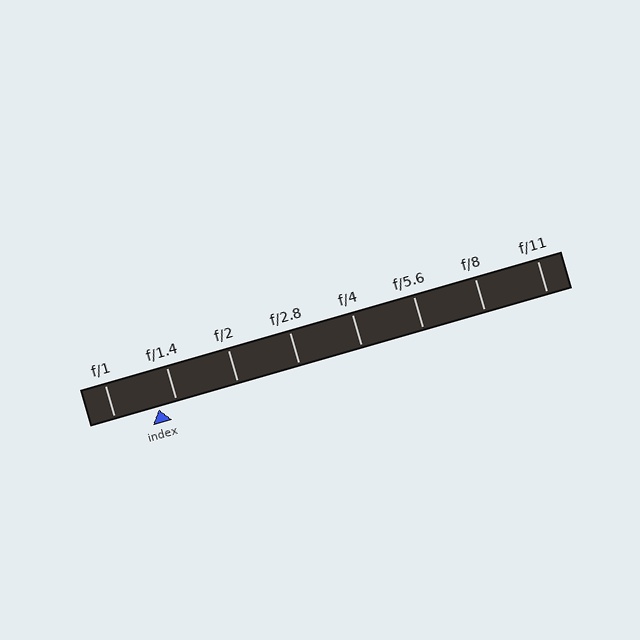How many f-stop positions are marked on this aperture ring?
There are 8 f-stop positions marked.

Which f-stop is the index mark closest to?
The index mark is closest to f/1.4.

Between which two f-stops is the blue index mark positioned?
The index mark is between f/1 and f/1.4.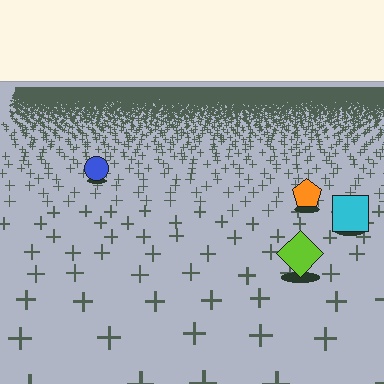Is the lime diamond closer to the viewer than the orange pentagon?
Yes. The lime diamond is closer — you can tell from the texture gradient: the ground texture is coarser near it.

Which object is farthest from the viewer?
The blue circle is farthest from the viewer. It appears smaller and the ground texture around it is denser.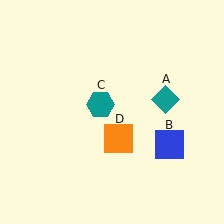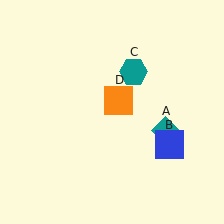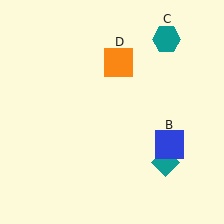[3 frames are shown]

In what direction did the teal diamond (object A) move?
The teal diamond (object A) moved down.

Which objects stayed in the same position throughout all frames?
Blue square (object B) remained stationary.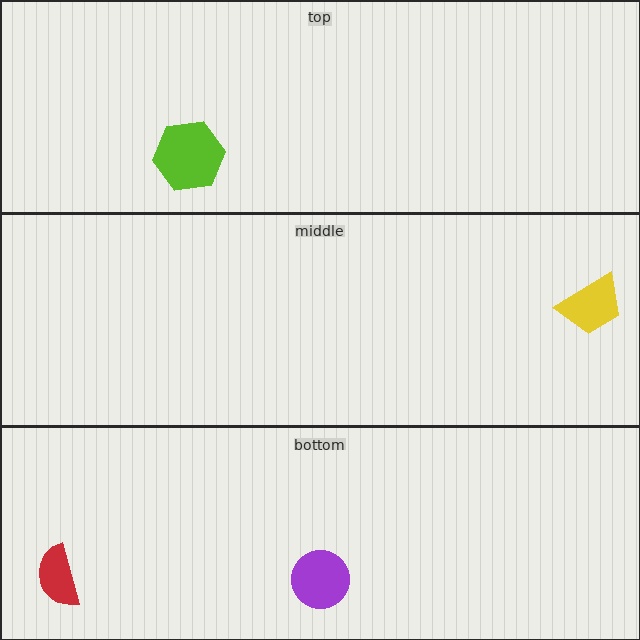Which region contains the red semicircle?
The bottom region.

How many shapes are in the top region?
1.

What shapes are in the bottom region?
The purple circle, the red semicircle.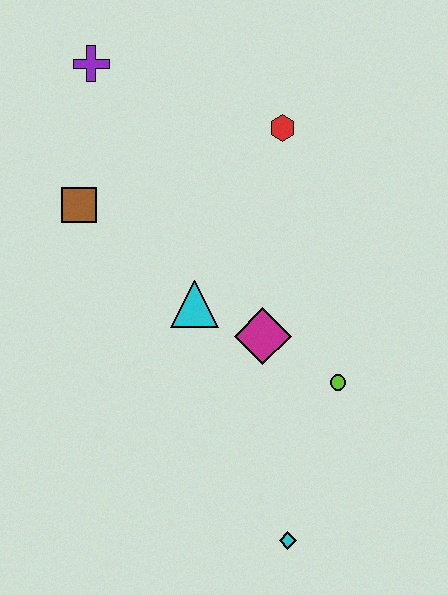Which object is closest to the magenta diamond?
The cyan triangle is closest to the magenta diamond.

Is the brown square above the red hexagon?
No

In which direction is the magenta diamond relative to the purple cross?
The magenta diamond is below the purple cross.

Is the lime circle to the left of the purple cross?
No